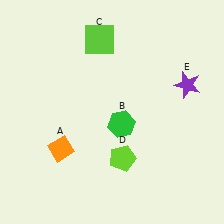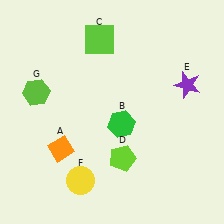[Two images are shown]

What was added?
A yellow circle (F), a lime hexagon (G) were added in Image 2.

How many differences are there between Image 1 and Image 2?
There are 2 differences between the two images.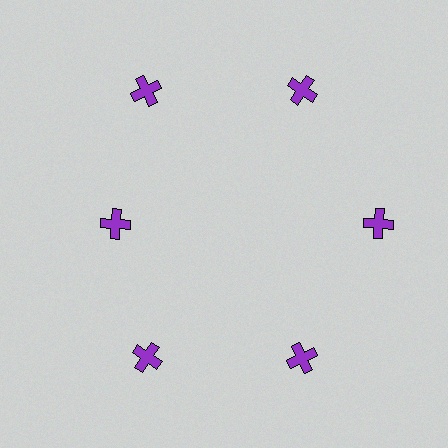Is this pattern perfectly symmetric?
No. The 6 purple crosses are arranged in a ring, but one element near the 9 o'clock position is pulled inward toward the center, breaking the 6-fold rotational symmetry.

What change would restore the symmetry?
The symmetry would be restored by moving it outward, back onto the ring so that all 6 crosses sit at equal angles and equal distance from the center.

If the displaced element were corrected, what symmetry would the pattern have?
It would have 6-fold rotational symmetry — the pattern would map onto itself every 60 degrees.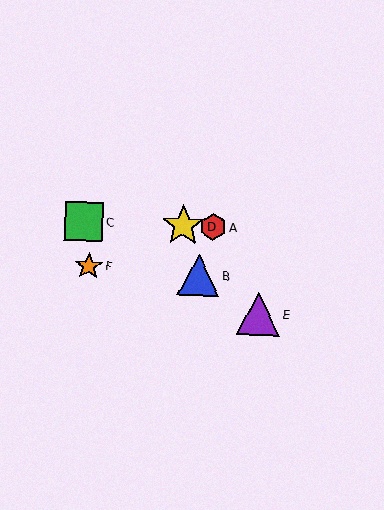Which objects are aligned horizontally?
Objects A, C, D are aligned horizontally.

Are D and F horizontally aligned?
No, D is at y≈226 and F is at y≈266.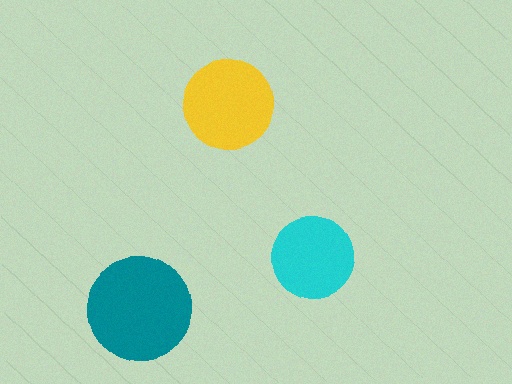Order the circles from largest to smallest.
the teal one, the yellow one, the cyan one.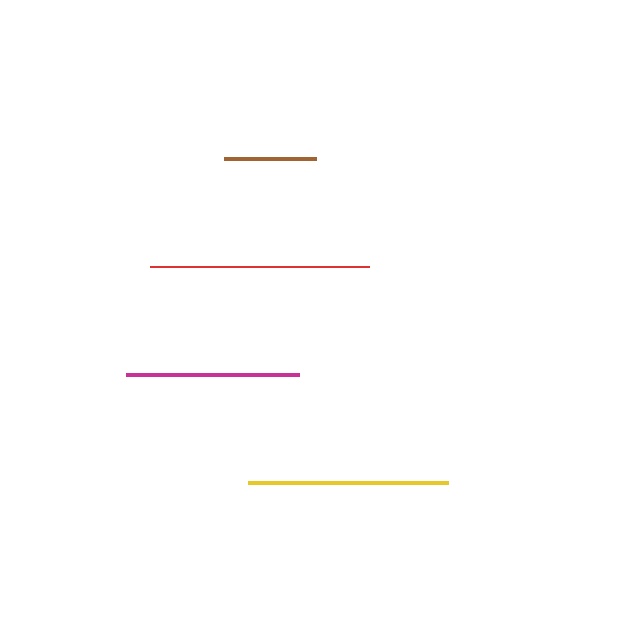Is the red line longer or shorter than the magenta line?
The red line is longer than the magenta line.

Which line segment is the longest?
The red line is the longest at approximately 219 pixels.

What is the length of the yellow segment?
The yellow segment is approximately 200 pixels long.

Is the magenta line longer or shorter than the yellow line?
The yellow line is longer than the magenta line.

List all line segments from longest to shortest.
From longest to shortest: red, yellow, magenta, brown.